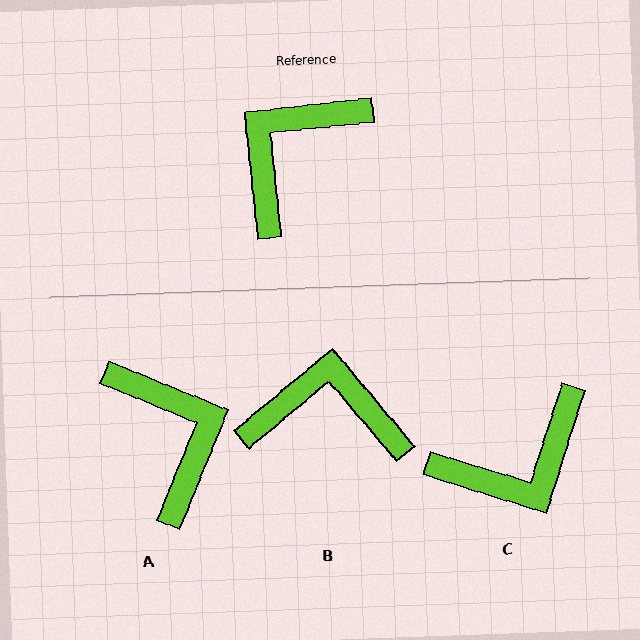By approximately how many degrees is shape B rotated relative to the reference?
Approximately 56 degrees clockwise.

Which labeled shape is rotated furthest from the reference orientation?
C, about 156 degrees away.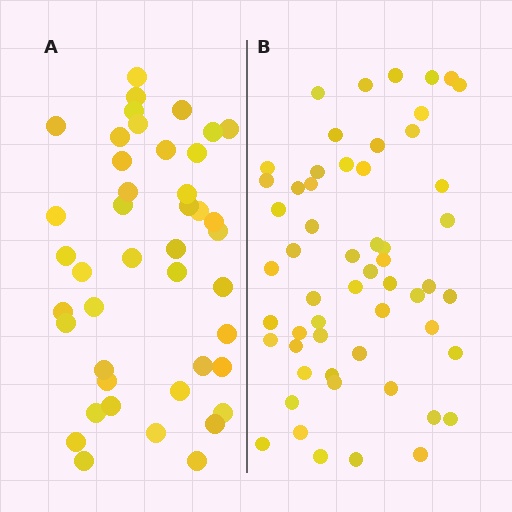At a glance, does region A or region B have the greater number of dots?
Region B (the right region) has more dots.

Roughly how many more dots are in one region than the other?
Region B has approximately 15 more dots than region A.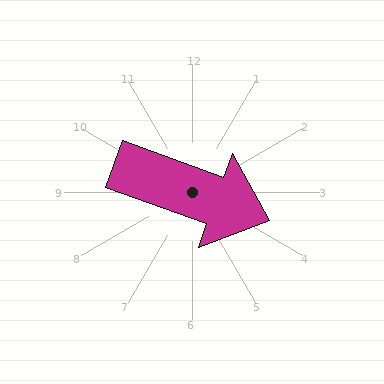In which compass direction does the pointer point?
East.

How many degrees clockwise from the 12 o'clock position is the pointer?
Approximately 110 degrees.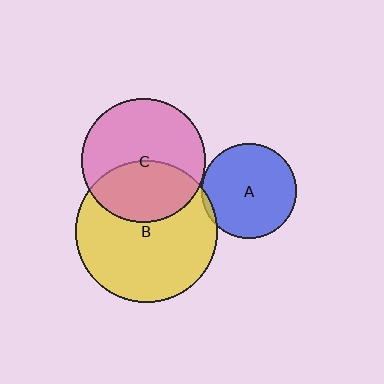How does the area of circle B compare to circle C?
Approximately 1.3 times.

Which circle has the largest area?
Circle B (yellow).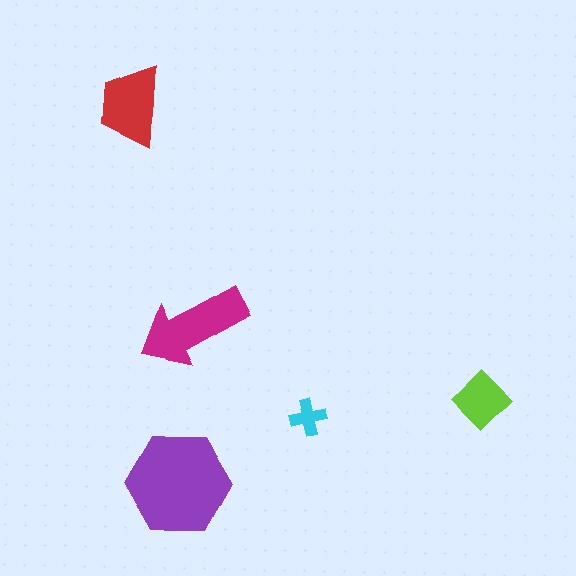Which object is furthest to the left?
The red trapezoid is leftmost.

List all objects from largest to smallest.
The purple hexagon, the magenta arrow, the red trapezoid, the lime diamond, the cyan cross.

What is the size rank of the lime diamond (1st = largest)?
4th.